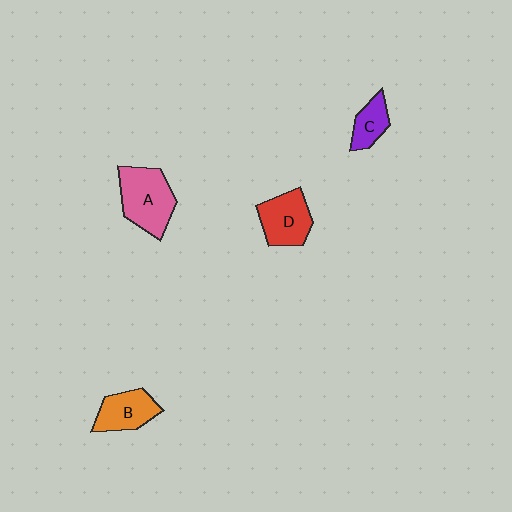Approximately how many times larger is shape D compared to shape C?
Approximately 1.6 times.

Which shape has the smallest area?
Shape C (purple).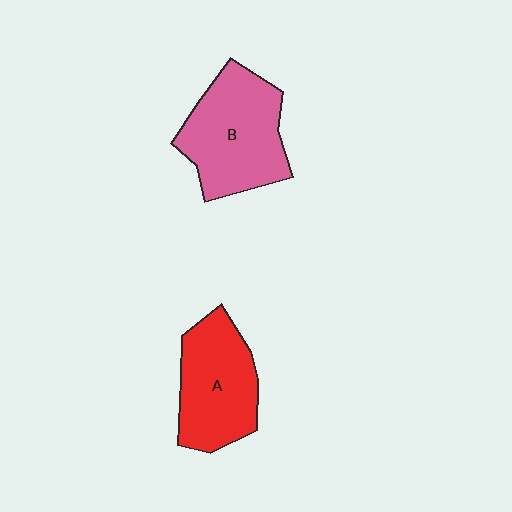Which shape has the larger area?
Shape B (pink).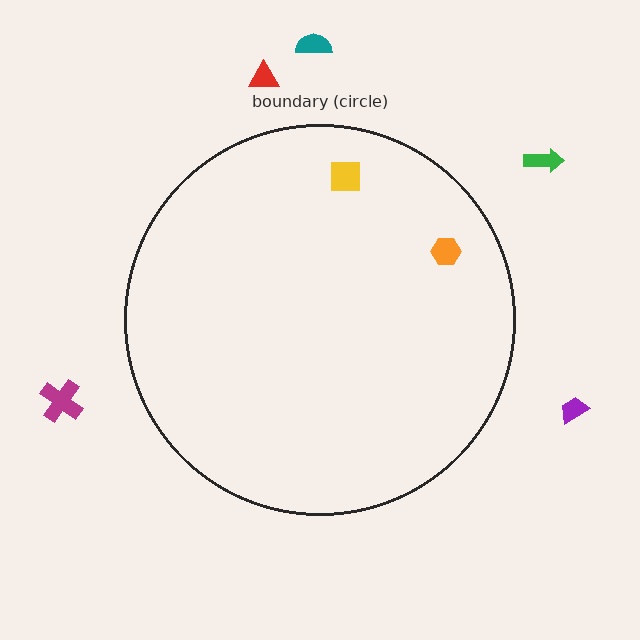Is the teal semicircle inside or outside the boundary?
Outside.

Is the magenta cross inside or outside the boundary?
Outside.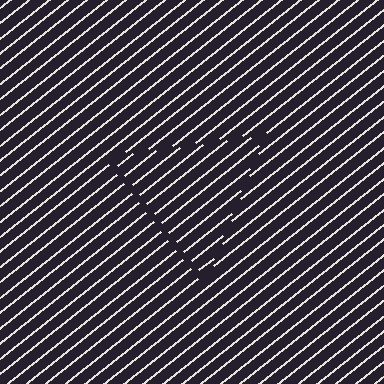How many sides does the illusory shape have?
3 sides — the line-ends trace a triangle.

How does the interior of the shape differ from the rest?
The interior of the shape contains the same grating, shifted by half a period — the contour is defined by the phase discontinuity where line-ends from the inner and outer gratings abut.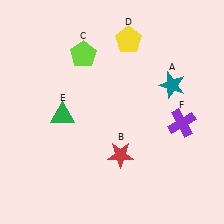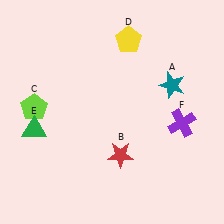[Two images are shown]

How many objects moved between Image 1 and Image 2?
2 objects moved between the two images.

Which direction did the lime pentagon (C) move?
The lime pentagon (C) moved down.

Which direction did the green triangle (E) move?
The green triangle (E) moved left.